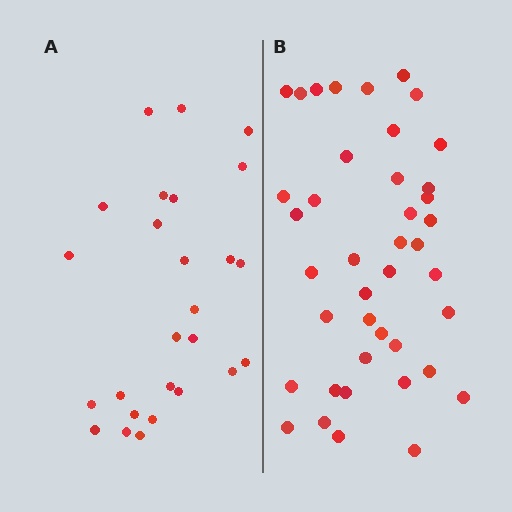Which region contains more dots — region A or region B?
Region B (the right region) has more dots.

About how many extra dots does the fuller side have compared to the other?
Region B has approximately 15 more dots than region A.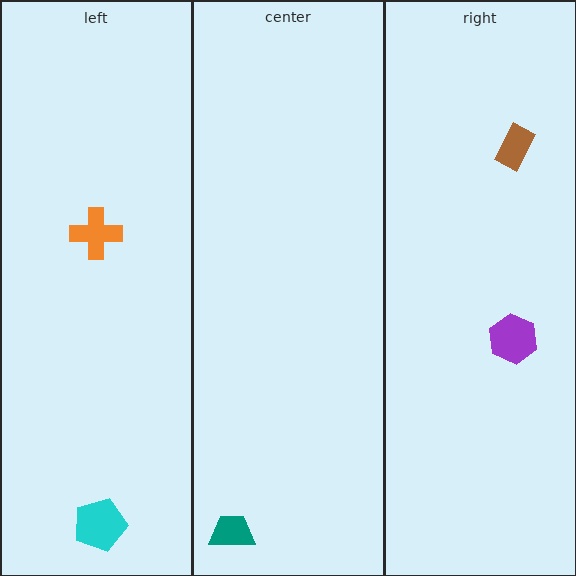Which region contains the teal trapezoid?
The center region.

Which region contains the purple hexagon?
The right region.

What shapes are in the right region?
The purple hexagon, the brown rectangle.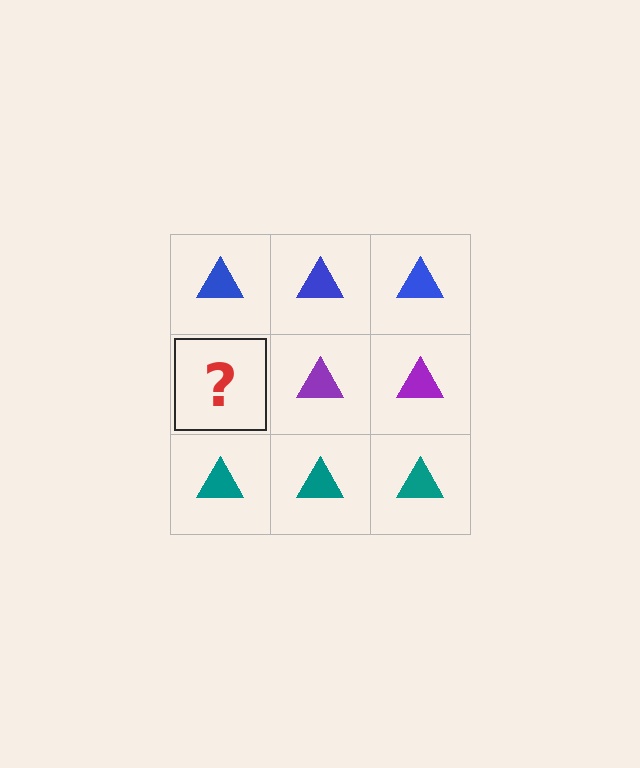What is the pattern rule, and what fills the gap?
The rule is that each row has a consistent color. The gap should be filled with a purple triangle.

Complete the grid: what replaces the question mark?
The question mark should be replaced with a purple triangle.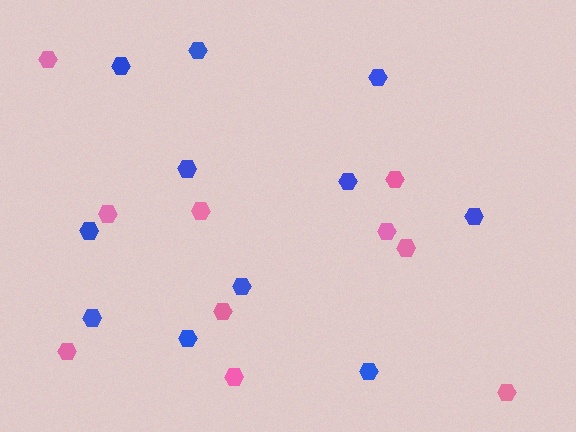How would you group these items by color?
There are 2 groups: one group of pink hexagons (10) and one group of blue hexagons (11).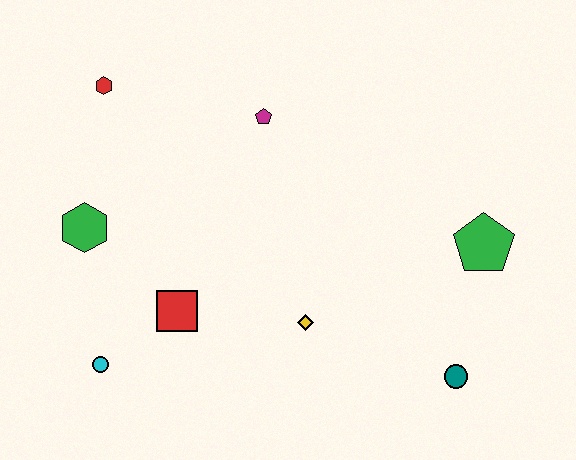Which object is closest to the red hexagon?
The green hexagon is closest to the red hexagon.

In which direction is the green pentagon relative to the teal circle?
The green pentagon is above the teal circle.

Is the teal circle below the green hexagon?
Yes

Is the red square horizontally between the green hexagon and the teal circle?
Yes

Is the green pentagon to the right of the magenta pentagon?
Yes